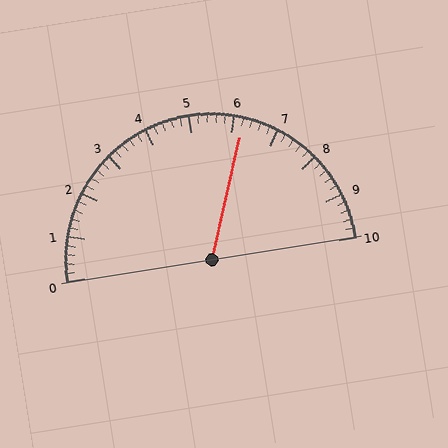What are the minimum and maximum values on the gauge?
The gauge ranges from 0 to 10.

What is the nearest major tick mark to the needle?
The nearest major tick mark is 6.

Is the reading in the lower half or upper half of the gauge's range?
The reading is in the upper half of the range (0 to 10).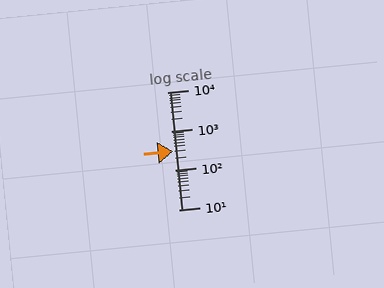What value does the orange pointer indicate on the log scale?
The pointer indicates approximately 310.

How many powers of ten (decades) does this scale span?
The scale spans 3 decades, from 10 to 10000.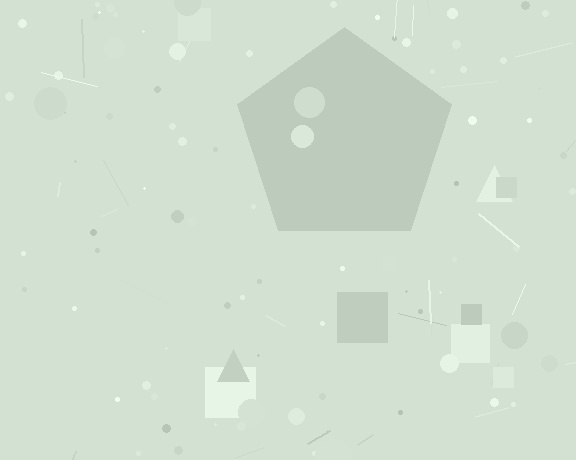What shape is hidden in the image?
A pentagon is hidden in the image.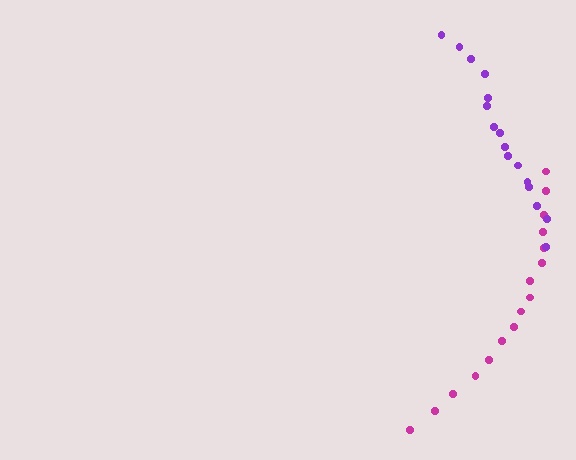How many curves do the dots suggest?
There are 2 distinct paths.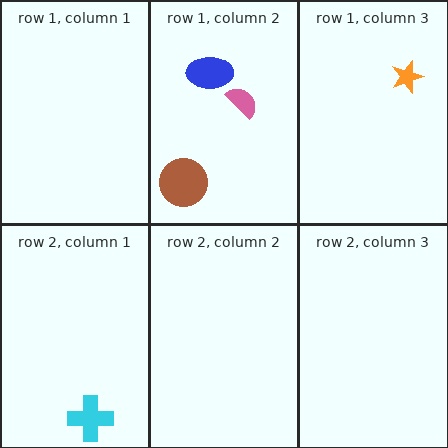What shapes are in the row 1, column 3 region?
The orange star.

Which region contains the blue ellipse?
The row 1, column 2 region.